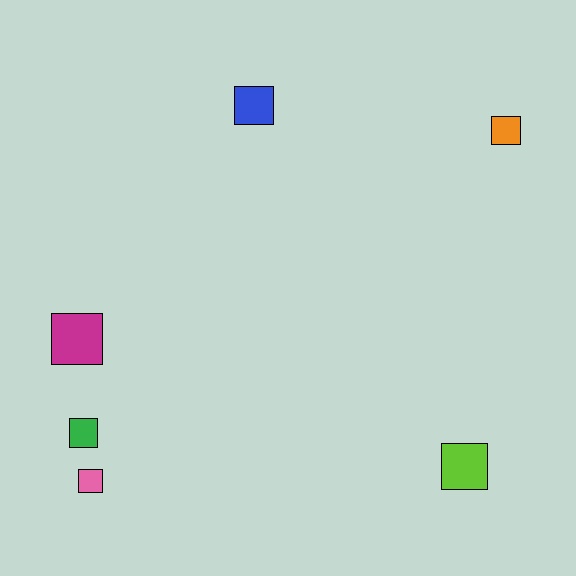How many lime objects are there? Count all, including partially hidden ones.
There is 1 lime object.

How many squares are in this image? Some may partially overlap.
There are 6 squares.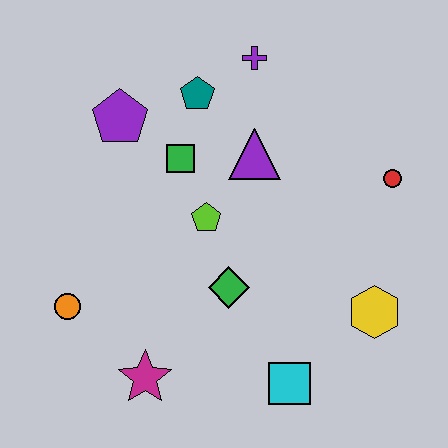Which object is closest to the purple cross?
The teal pentagon is closest to the purple cross.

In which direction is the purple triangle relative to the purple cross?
The purple triangle is below the purple cross.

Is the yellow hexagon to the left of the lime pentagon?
No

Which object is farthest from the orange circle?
The red circle is farthest from the orange circle.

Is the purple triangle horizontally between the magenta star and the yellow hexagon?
Yes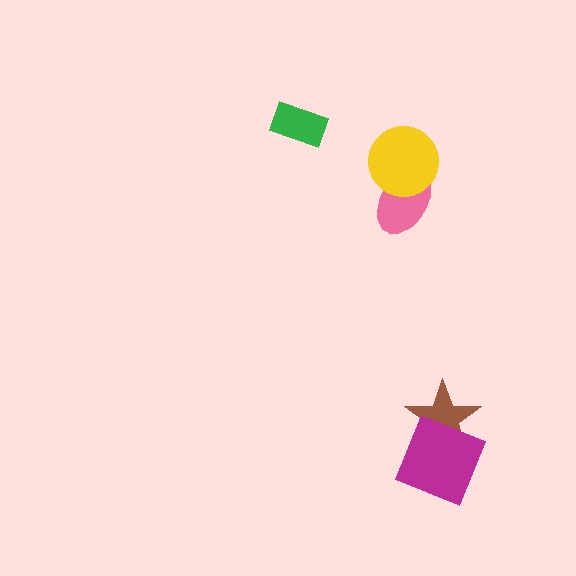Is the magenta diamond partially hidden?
No, no other shape covers it.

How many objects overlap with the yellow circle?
1 object overlaps with the yellow circle.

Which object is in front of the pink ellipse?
The yellow circle is in front of the pink ellipse.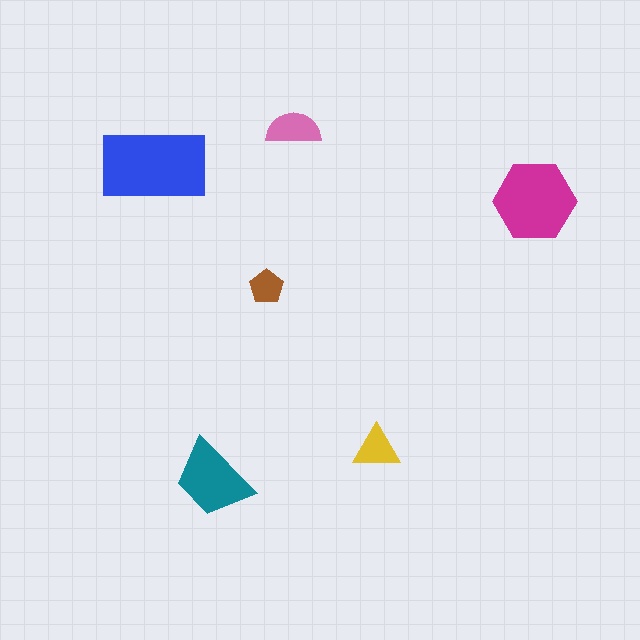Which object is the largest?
The blue rectangle.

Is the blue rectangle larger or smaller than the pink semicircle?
Larger.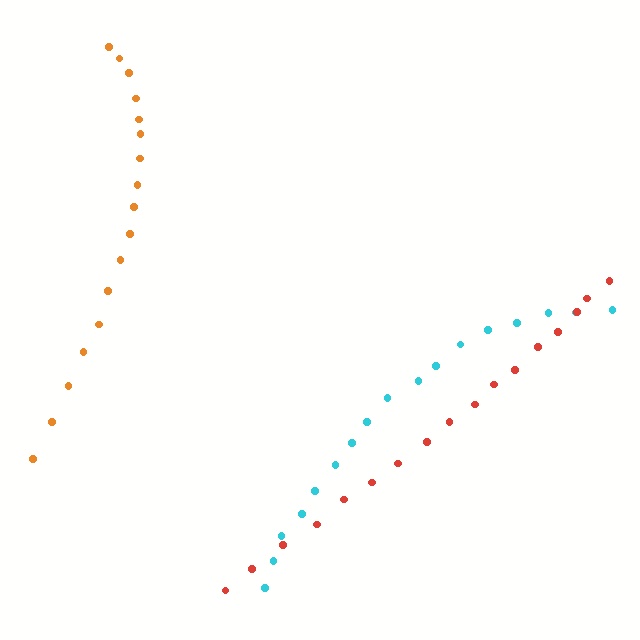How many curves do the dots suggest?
There are 3 distinct paths.